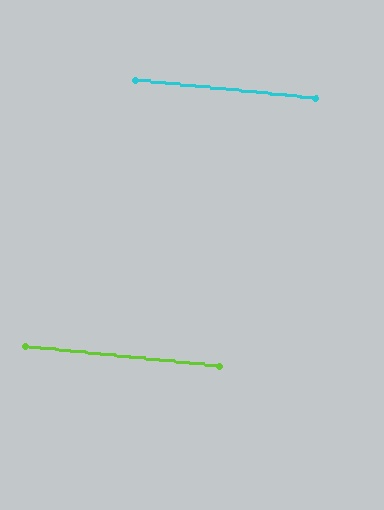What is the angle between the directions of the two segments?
Approximately 0 degrees.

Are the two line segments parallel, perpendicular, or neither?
Parallel — their directions differ by only 0.5°.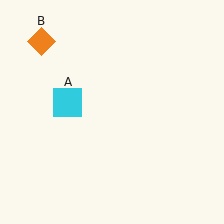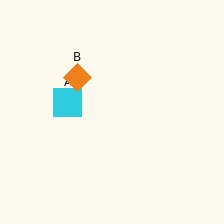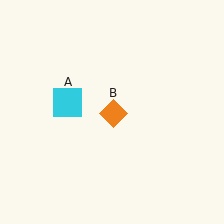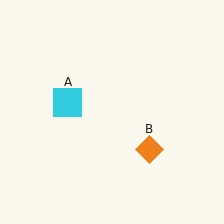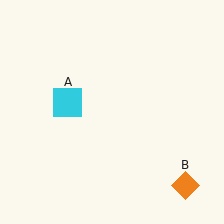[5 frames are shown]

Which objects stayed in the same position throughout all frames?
Cyan square (object A) remained stationary.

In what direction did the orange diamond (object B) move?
The orange diamond (object B) moved down and to the right.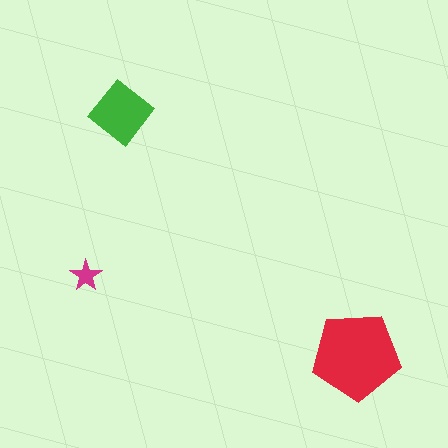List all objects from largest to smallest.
The red pentagon, the green diamond, the magenta star.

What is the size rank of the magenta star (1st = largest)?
3rd.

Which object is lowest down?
The red pentagon is bottommost.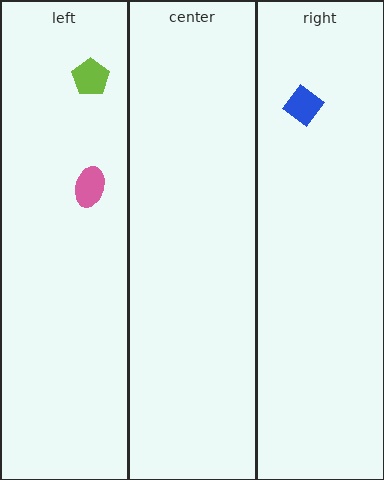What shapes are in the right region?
The blue diamond.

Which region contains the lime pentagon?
The left region.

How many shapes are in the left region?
2.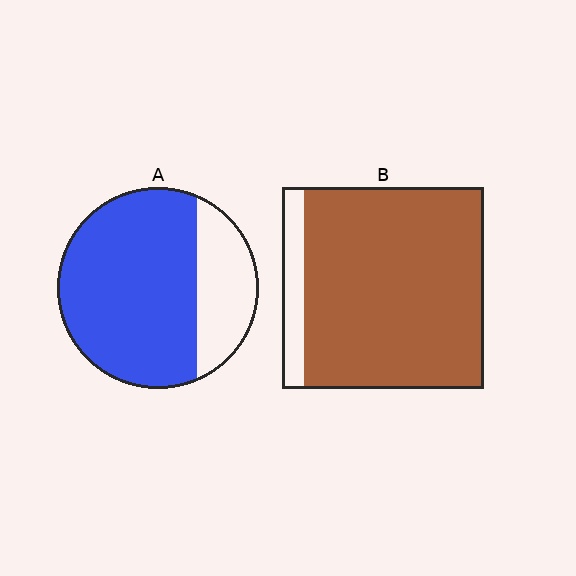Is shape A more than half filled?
Yes.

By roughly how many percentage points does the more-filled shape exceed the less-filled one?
By roughly 15 percentage points (B over A).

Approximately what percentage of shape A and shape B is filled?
A is approximately 75% and B is approximately 90%.